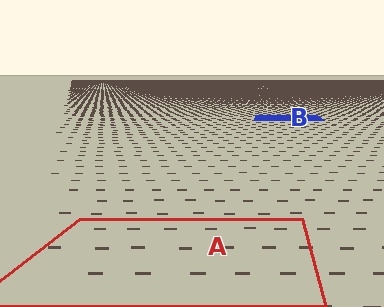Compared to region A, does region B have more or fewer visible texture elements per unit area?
Region B has more texture elements per unit area — they are packed more densely because it is farther away.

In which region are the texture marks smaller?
The texture marks are smaller in region B, because it is farther away.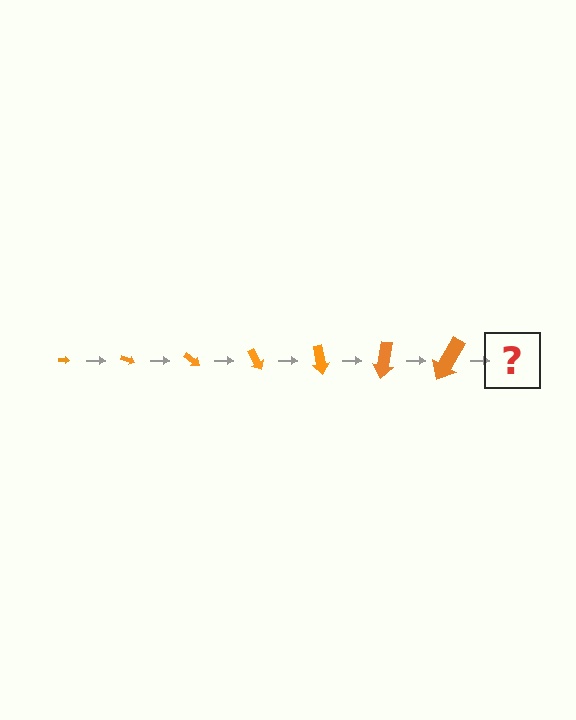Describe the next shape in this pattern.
It should be an arrow, larger than the previous one and rotated 140 degrees from the start.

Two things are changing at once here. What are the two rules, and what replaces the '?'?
The two rules are that the arrow grows larger each step and it rotates 20 degrees each step. The '?' should be an arrow, larger than the previous one and rotated 140 degrees from the start.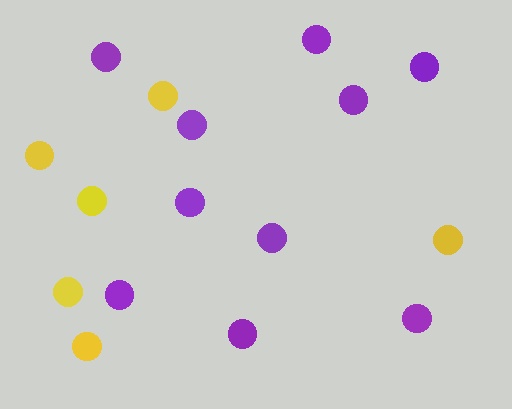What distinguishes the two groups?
There are 2 groups: one group of purple circles (10) and one group of yellow circles (6).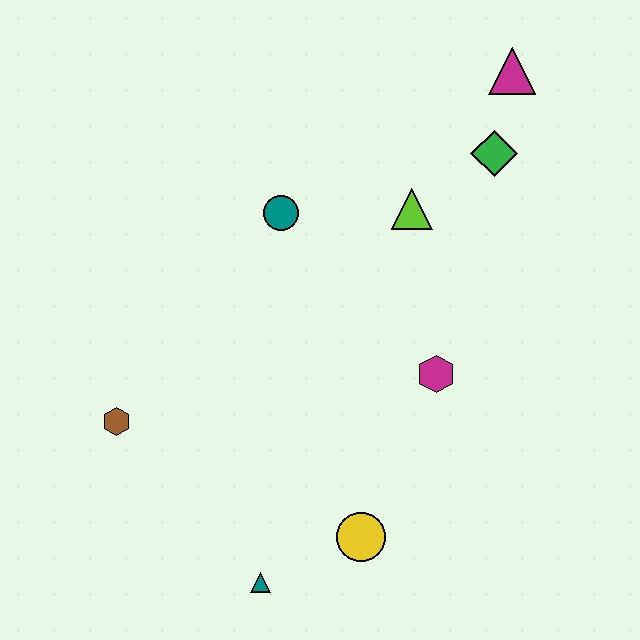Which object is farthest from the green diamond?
The teal triangle is farthest from the green diamond.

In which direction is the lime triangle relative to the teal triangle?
The lime triangle is above the teal triangle.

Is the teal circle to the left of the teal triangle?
No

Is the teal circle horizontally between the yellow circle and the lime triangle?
No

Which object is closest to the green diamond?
The magenta triangle is closest to the green diamond.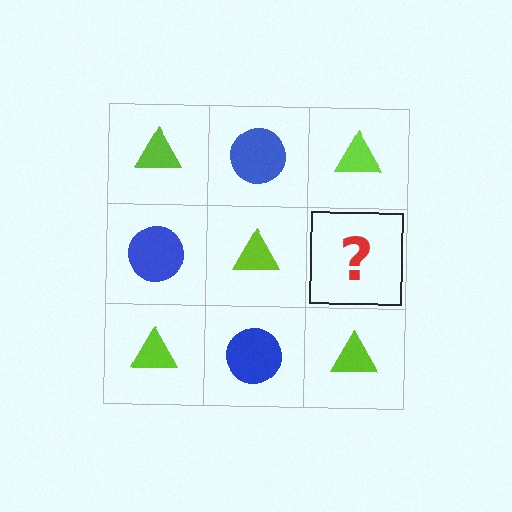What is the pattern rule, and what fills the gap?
The rule is that it alternates lime triangle and blue circle in a checkerboard pattern. The gap should be filled with a blue circle.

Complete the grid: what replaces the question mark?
The question mark should be replaced with a blue circle.